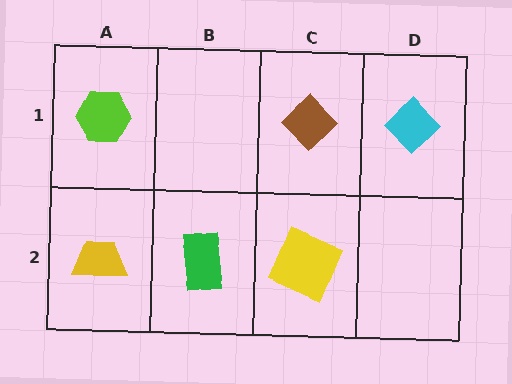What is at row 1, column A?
A lime hexagon.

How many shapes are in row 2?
3 shapes.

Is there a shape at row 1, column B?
No, that cell is empty.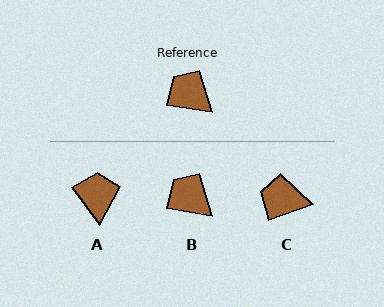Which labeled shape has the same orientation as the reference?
B.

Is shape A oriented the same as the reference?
No, it is off by about 44 degrees.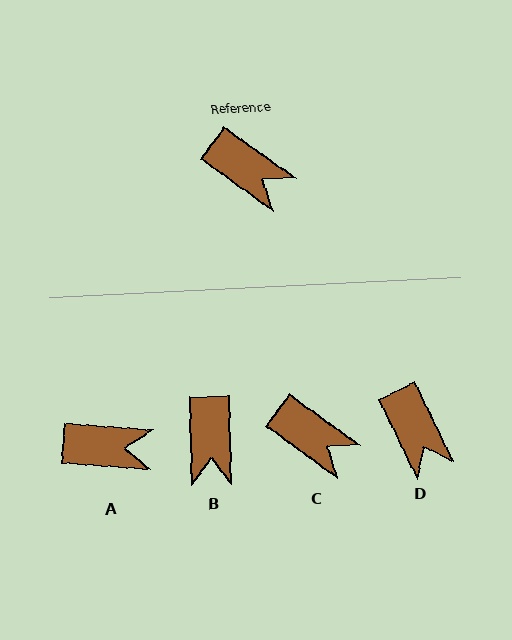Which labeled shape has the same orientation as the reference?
C.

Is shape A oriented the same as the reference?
No, it is off by about 31 degrees.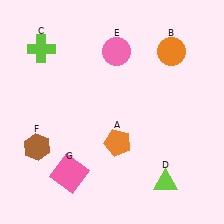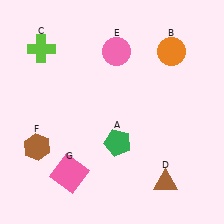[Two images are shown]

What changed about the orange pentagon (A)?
In Image 1, A is orange. In Image 2, it changed to green.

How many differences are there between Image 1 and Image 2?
There are 2 differences between the two images.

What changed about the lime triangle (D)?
In Image 1, D is lime. In Image 2, it changed to brown.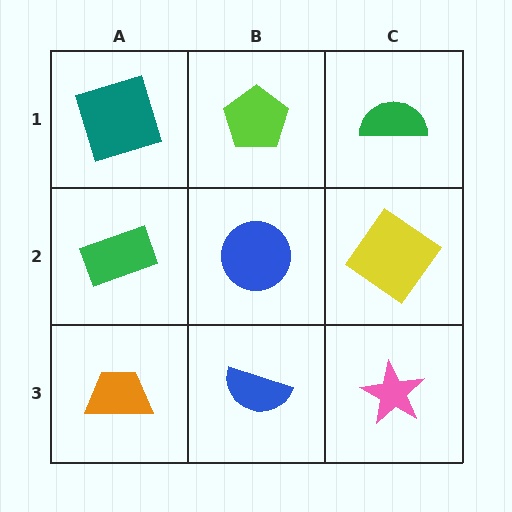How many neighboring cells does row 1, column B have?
3.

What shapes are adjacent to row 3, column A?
A green rectangle (row 2, column A), a blue semicircle (row 3, column B).